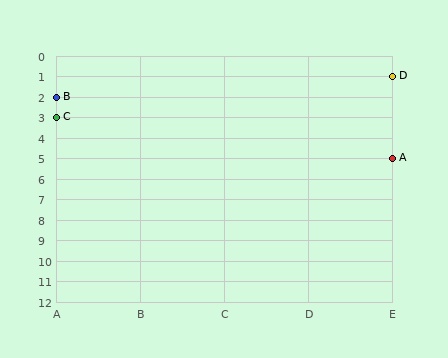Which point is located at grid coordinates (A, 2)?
Point B is at (A, 2).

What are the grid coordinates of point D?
Point D is at grid coordinates (E, 1).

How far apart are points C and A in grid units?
Points C and A are 4 columns and 2 rows apart (about 4.5 grid units diagonally).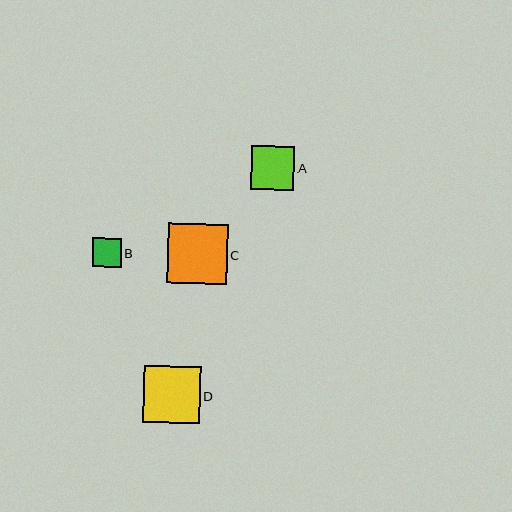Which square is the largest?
Square C is the largest with a size of approximately 60 pixels.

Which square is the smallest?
Square B is the smallest with a size of approximately 29 pixels.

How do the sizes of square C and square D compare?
Square C and square D are approximately the same size.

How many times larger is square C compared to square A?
Square C is approximately 1.4 times the size of square A.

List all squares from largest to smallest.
From largest to smallest: C, D, A, B.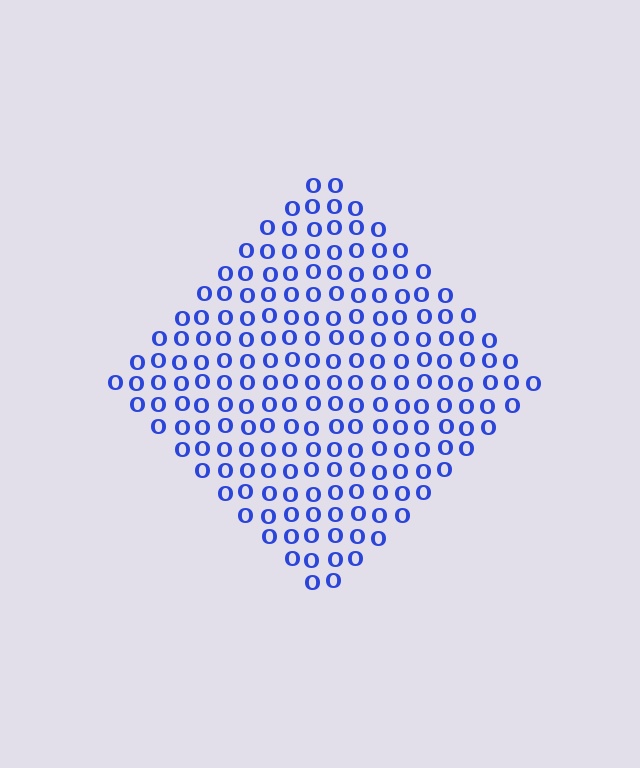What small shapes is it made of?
It is made of small letter O's.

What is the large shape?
The large shape is a diamond.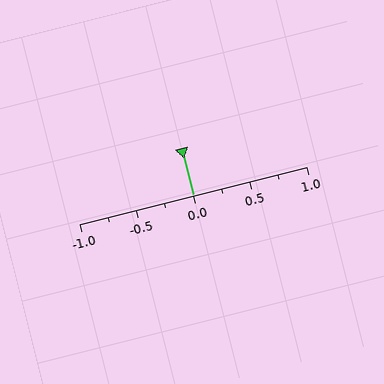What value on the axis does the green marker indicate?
The marker indicates approximately 0.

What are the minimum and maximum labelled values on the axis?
The axis runs from -1.0 to 1.0.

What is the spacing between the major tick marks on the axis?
The major ticks are spaced 0.5 apart.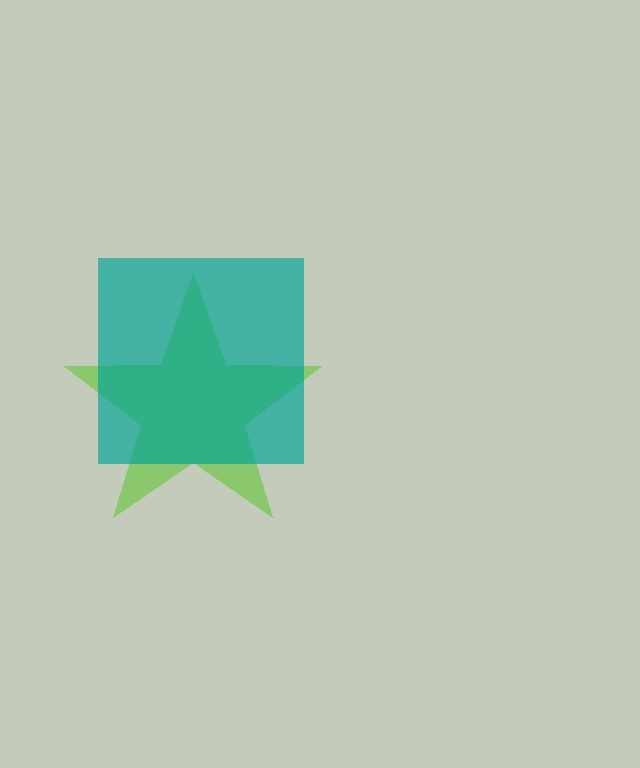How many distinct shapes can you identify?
There are 2 distinct shapes: a lime star, a teal square.